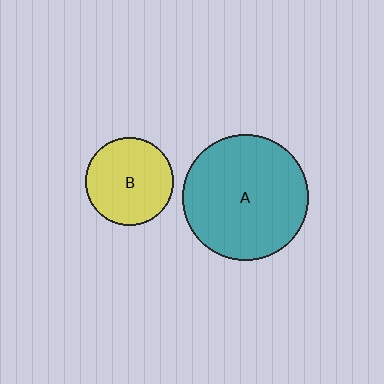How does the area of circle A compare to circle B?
Approximately 2.0 times.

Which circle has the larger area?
Circle A (teal).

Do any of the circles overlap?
No, none of the circles overlap.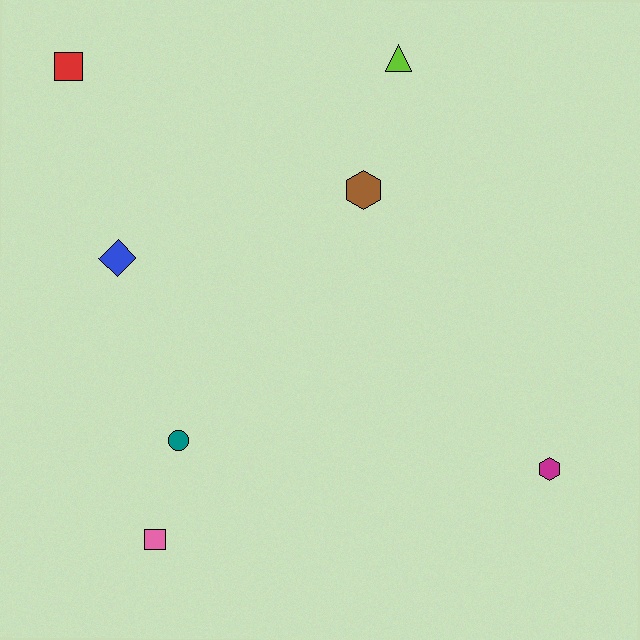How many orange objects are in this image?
There are no orange objects.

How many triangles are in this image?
There is 1 triangle.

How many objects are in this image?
There are 7 objects.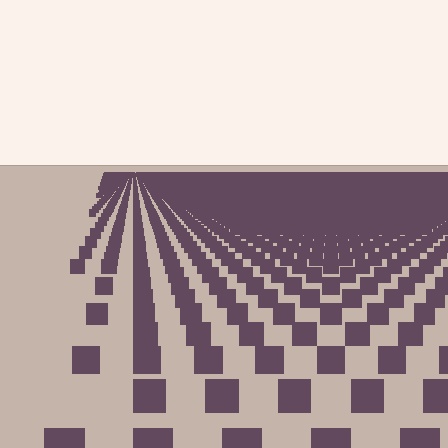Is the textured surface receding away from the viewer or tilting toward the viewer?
The surface is receding away from the viewer. Texture elements get smaller and denser toward the top.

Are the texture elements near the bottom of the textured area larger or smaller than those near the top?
Larger. Near the bottom, elements are closer to the viewer and appear at a bigger on-screen size.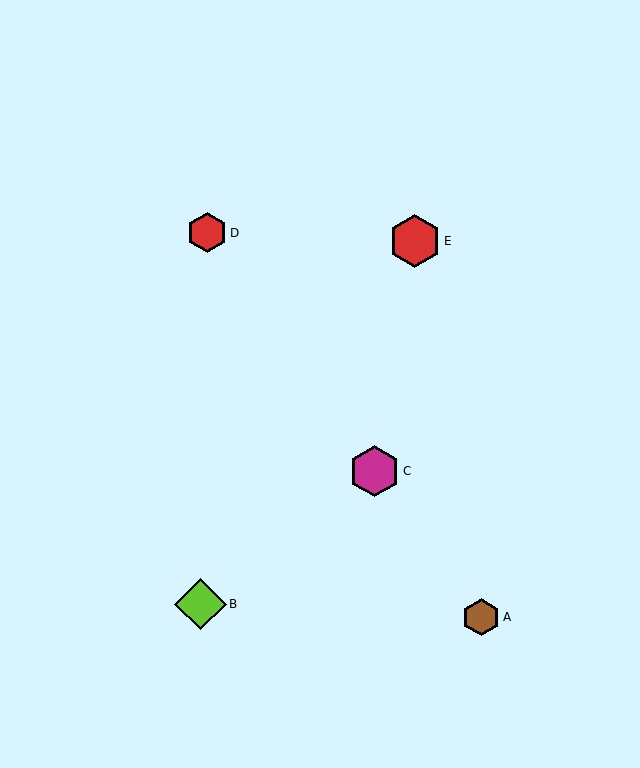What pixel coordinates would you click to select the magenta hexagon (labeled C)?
Click at (375, 471) to select the magenta hexagon C.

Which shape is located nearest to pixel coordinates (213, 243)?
The red hexagon (labeled D) at (207, 233) is nearest to that location.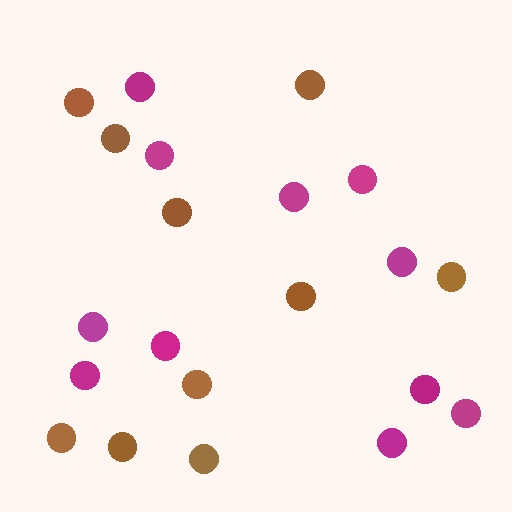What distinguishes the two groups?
There are 2 groups: one group of magenta circles (11) and one group of brown circles (10).